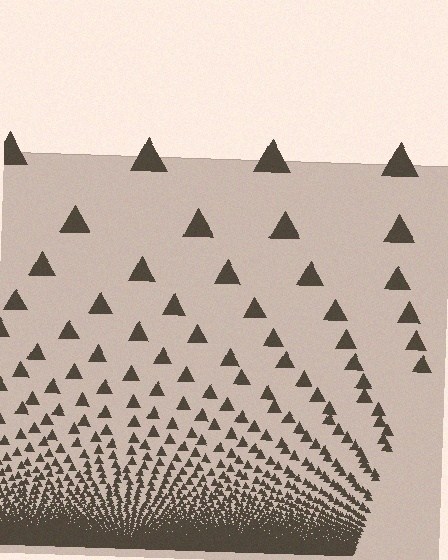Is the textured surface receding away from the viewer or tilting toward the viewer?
The surface appears to tilt toward the viewer. Texture elements get larger and sparser toward the top.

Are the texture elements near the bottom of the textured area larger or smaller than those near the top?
Smaller. The gradient is inverted — elements near the bottom are smaller and denser.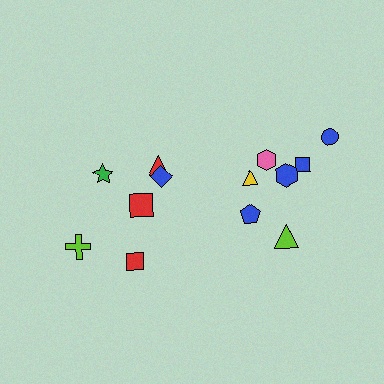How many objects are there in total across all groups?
There are 13 objects.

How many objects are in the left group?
There are 5 objects.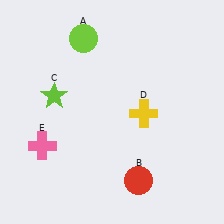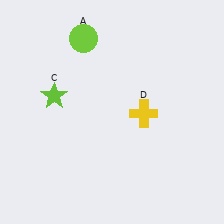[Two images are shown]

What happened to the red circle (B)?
The red circle (B) was removed in Image 2. It was in the bottom-right area of Image 1.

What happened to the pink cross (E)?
The pink cross (E) was removed in Image 2. It was in the bottom-left area of Image 1.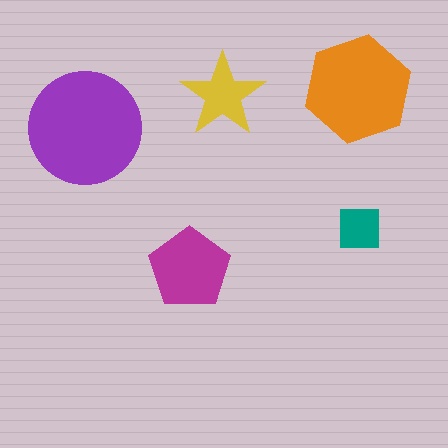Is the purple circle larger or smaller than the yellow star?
Larger.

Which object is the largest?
The purple circle.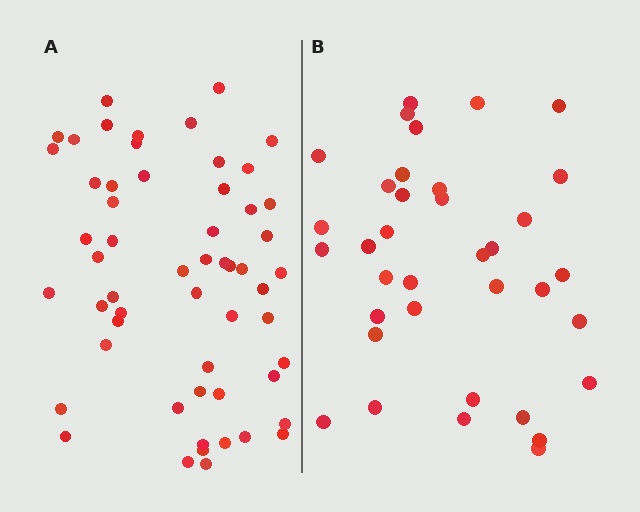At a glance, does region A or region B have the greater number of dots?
Region A (the left region) has more dots.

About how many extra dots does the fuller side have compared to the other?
Region A has approximately 20 more dots than region B.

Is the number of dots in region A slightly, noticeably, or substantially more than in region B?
Region A has substantially more. The ratio is roughly 1.6 to 1.